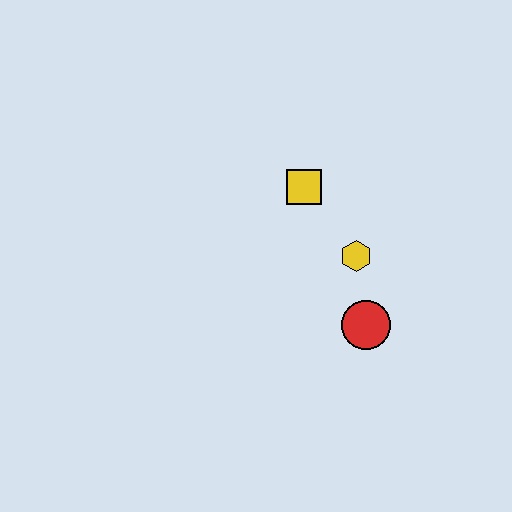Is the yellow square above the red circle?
Yes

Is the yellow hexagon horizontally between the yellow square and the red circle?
Yes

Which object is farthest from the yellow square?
The red circle is farthest from the yellow square.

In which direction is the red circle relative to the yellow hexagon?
The red circle is below the yellow hexagon.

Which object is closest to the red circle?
The yellow hexagon is closest to the red circle.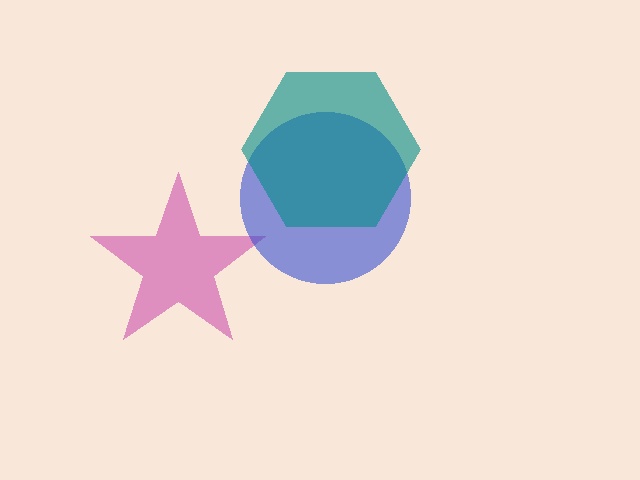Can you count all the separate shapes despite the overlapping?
Yes, there are 3 separate shapes.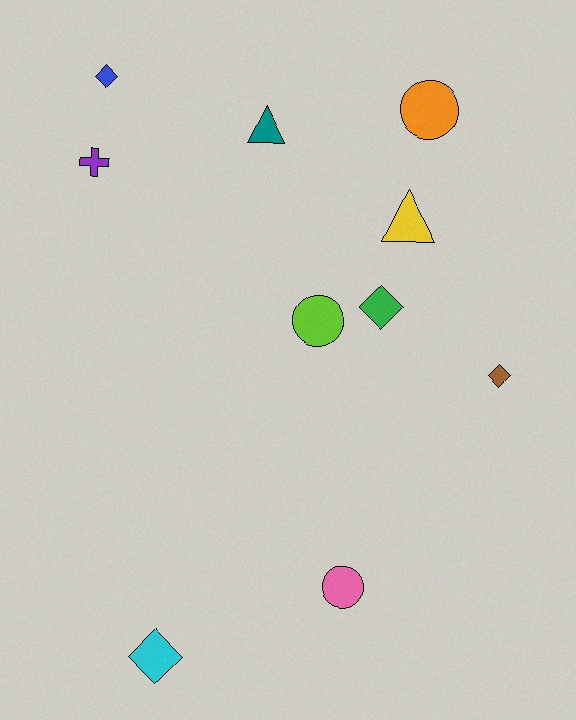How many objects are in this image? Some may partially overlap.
There are 10 objects.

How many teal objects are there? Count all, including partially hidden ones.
There is 1 teal object.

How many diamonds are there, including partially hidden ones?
There are 4 diamonds.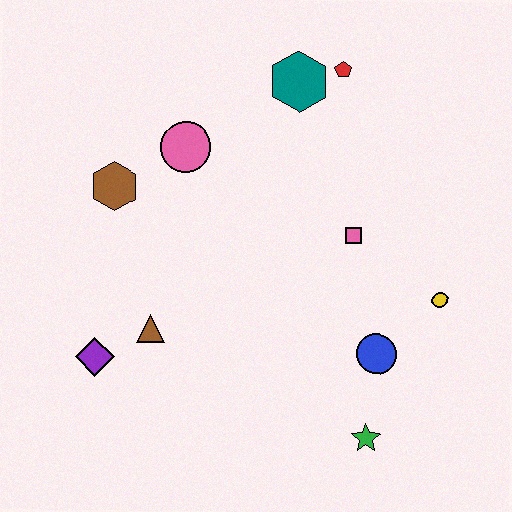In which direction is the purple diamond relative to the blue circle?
The purple diamond is to the left of the blue circle.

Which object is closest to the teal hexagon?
The red pentagon is closest to the teal hexagon.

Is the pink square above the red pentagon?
No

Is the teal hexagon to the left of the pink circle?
No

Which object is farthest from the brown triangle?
The red pentagon is farthest from the brown triangle.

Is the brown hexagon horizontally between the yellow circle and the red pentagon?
No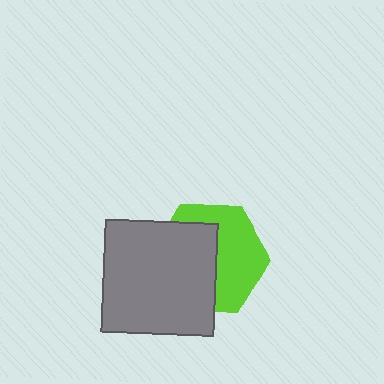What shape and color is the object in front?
The object in front is a gray square.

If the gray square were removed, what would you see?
You would see the complete lime hexagon.